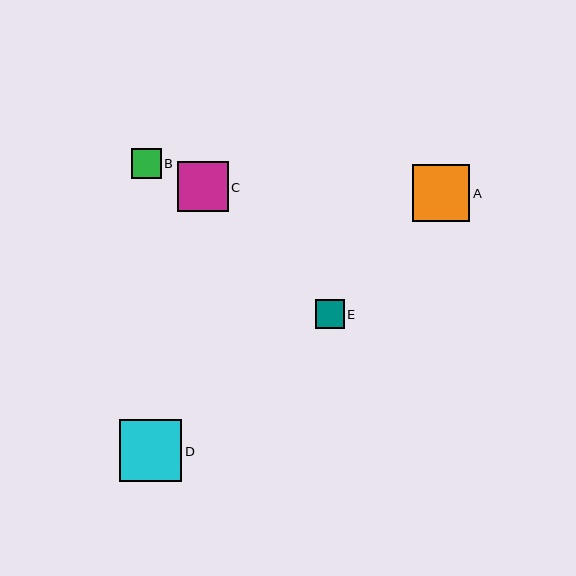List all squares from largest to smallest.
From largest to smallest: D, A, C, B, E.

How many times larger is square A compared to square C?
Square A is approximately 1.1 times the size of square C.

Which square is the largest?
Square D is the largest with a size of approximately 62 pixels.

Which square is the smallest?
Square E is the smallest with a size of approximately 29 pixels.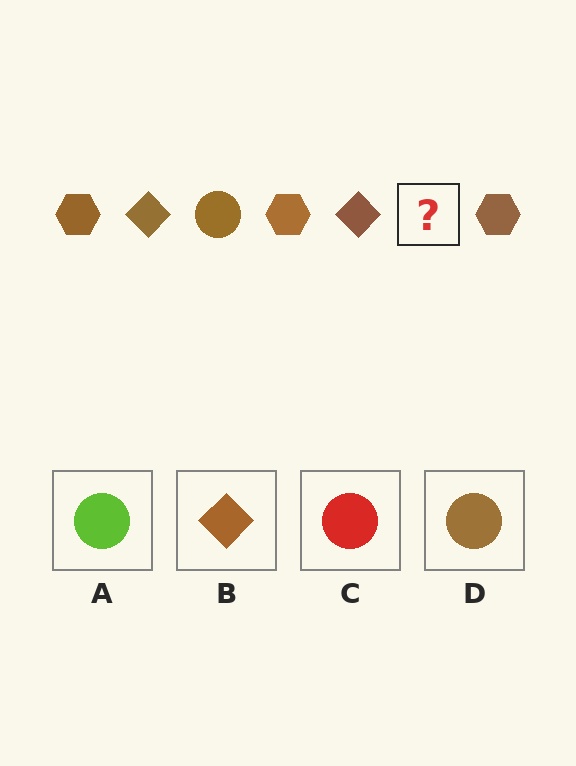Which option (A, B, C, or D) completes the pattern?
D.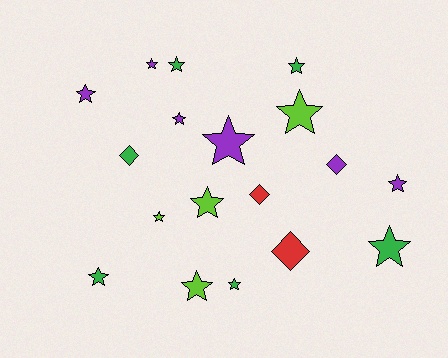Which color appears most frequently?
Purple, with 6 objects.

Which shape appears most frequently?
Star, with 14 objects.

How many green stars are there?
There are 5 green stars.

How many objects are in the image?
There are 18 objects.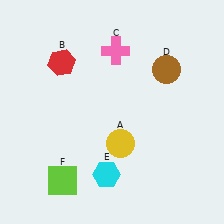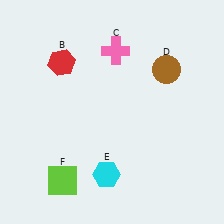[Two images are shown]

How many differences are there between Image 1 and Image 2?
There is 1 difference between the two images.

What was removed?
The yellow circle (A) was removed in Image 2.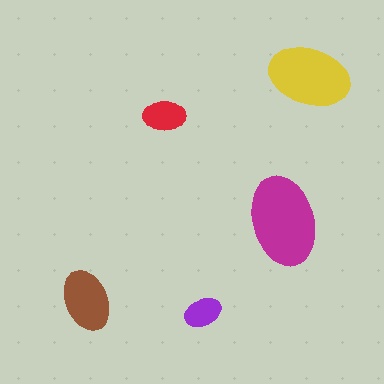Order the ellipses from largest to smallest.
the magenta one, the yellow one, the brown one, the red one, the purple one.